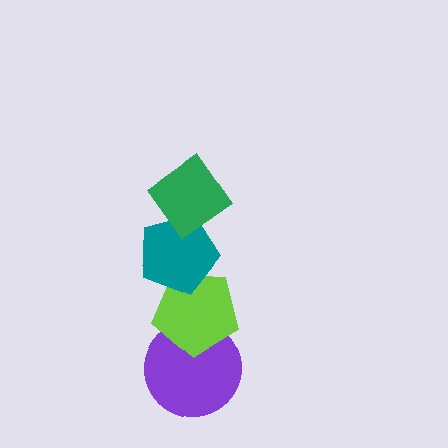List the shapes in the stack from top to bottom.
From top to bottom: the green diamond, the teal pentagon, the lime pentagon, the purple circle.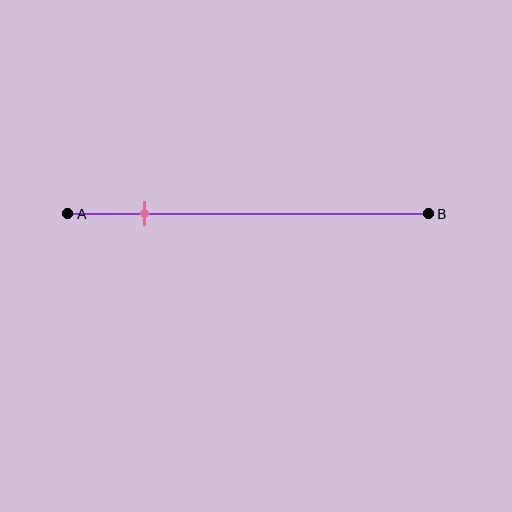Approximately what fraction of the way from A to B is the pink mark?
The pink mark is approximately 20% of the way from A to B.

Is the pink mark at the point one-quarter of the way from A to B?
No, the mark is at about 20% from A, not at the 25% one-quarter point.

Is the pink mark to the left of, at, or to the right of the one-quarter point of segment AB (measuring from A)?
The pink mark is to the left of the one-quarter point of segment AB.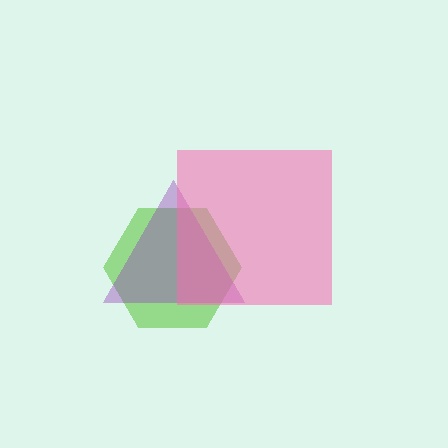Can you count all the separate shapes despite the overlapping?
Yes, there are 3 separate shapes.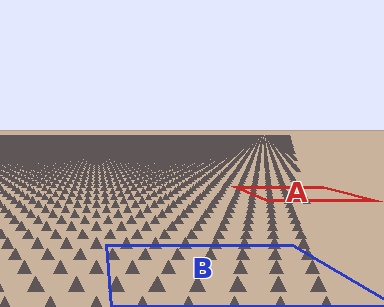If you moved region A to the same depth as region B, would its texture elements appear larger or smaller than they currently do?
They would appear larger. At a closer depth, the same texture elements are projected at a bigger on-screen size.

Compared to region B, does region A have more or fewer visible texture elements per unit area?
Region A has more texture elements per unit area — they are packed more densely because it is farther away.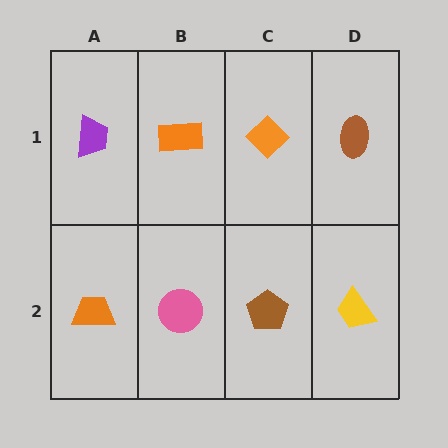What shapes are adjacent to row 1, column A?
An orange trapezoid (row 2, column A), an orange rectangle (row 1, column B).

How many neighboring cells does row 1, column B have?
3.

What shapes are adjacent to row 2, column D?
A brown ellipse (row 1, column D), a brown pentagon (row 2, column C).